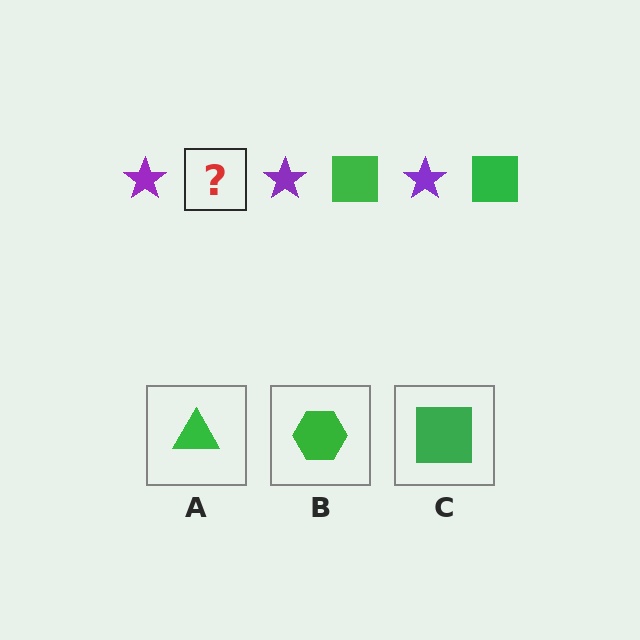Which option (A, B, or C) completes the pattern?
C.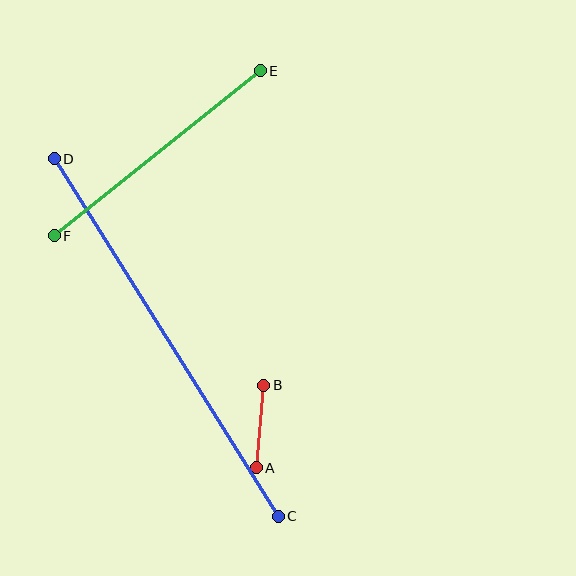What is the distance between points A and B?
The distance is approximately 83 pixels.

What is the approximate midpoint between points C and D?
The midpoint is at approximately (166, 337) pixels.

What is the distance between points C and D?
The distance is approximately 422 pixels.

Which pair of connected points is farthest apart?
Points C and D are farthest apart.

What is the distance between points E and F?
The distance is approximately 264 pixels.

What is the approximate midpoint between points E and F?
The midpoint is at approximately (157, 153) pixels.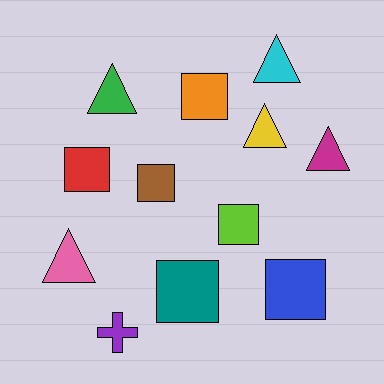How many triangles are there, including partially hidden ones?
There are 5 triangles.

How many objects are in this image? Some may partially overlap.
There are 12 objects.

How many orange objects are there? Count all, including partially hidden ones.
There is 1 orange object.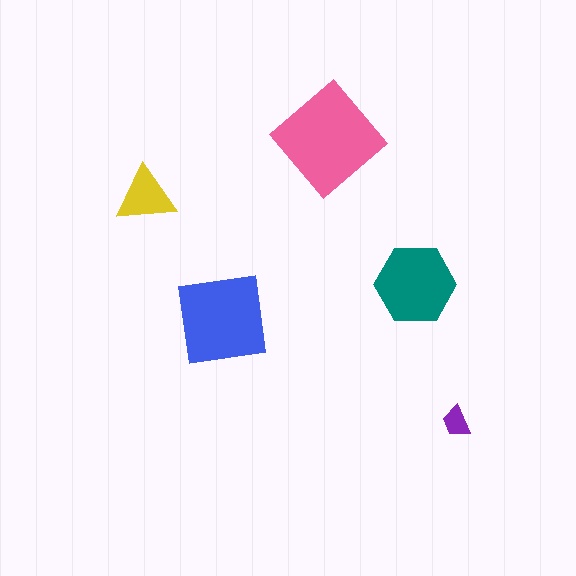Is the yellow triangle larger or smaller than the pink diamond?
Smaller.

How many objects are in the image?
There are 5 objects in the image.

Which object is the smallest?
The purple trapezoid.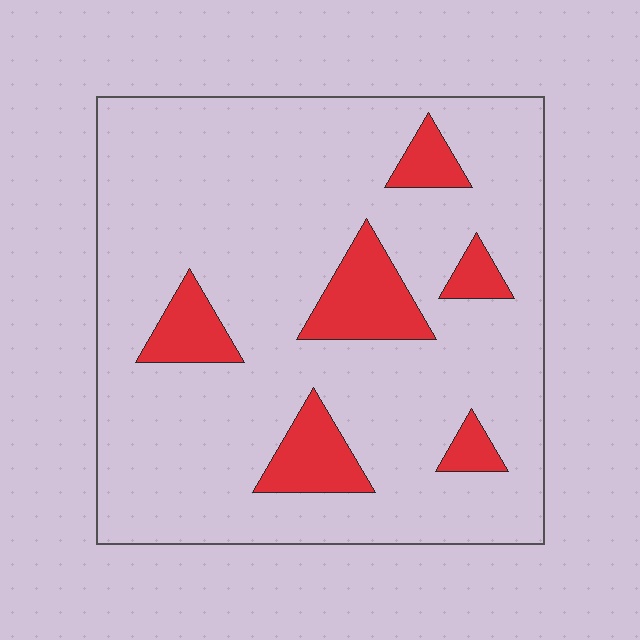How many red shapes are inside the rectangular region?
6.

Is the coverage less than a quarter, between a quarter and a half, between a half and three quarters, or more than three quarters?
Less than a quarter.